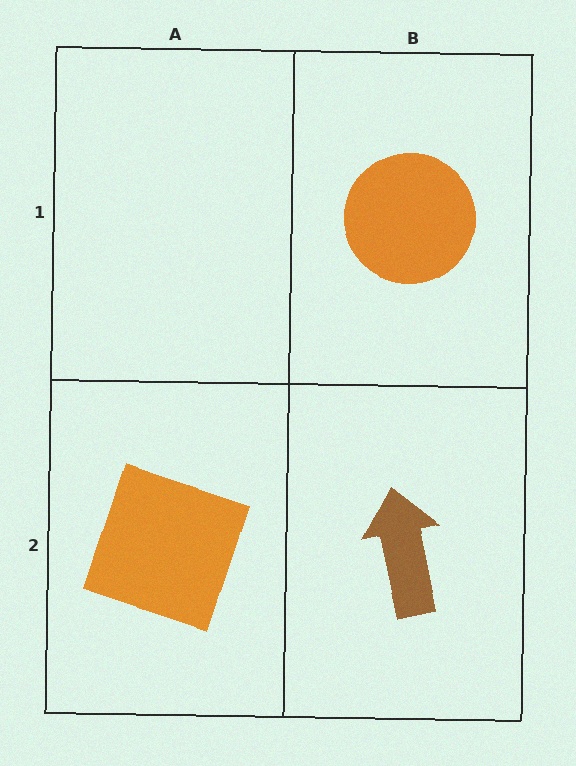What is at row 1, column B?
An orange circle.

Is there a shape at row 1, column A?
No, that cell is empty.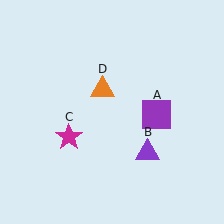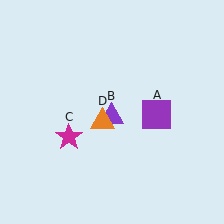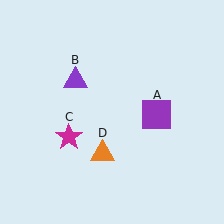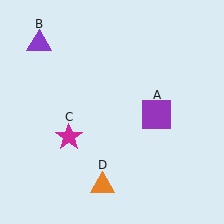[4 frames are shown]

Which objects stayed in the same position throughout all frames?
Purple square (object A) and magenta star (object C) remained stationary.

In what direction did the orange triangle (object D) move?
The orange triangle (object D) moved down.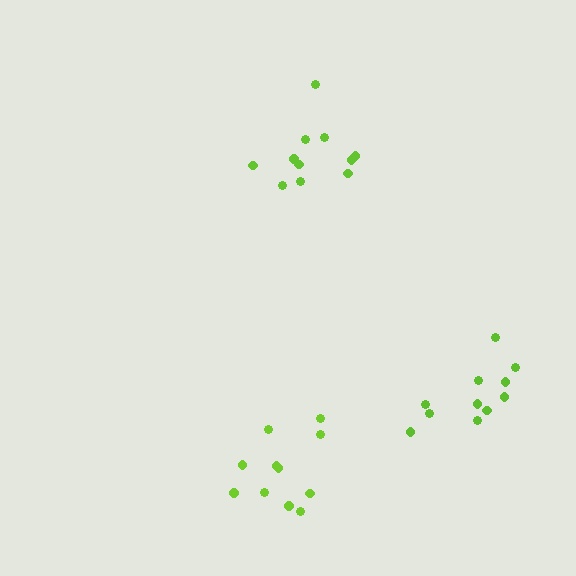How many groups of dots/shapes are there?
There are 3 groups.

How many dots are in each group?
Group 1: 11 dots, Group 2: 11 dots, Group 3: 11 dots (33 total).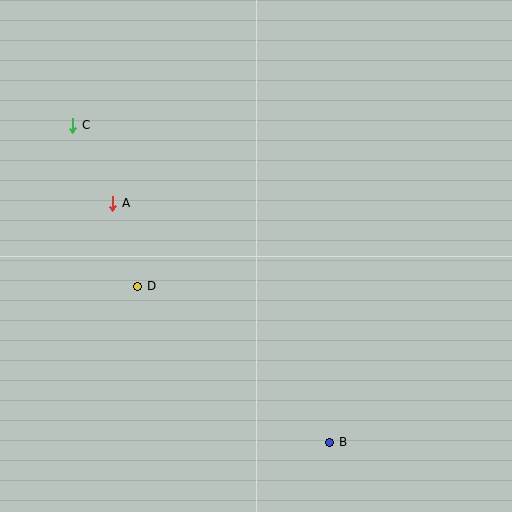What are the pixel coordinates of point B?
Point B is at (330, 442).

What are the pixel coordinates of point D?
Point D is at (138, 286).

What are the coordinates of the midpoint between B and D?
The midpoint between B and D is at (234, 364).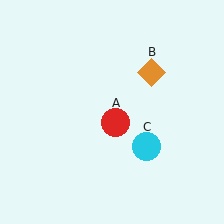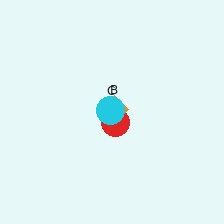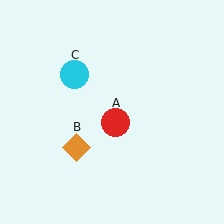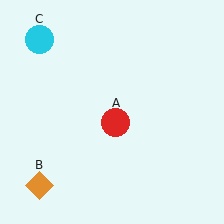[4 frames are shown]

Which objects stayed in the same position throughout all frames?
Red circle (object A) remained stationary.